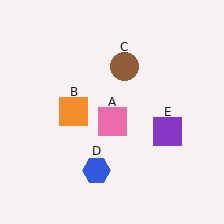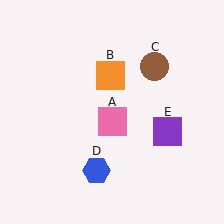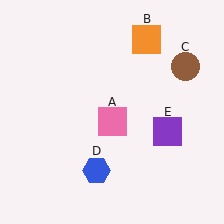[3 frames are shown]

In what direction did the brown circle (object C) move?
The brown circle (object C) moved right.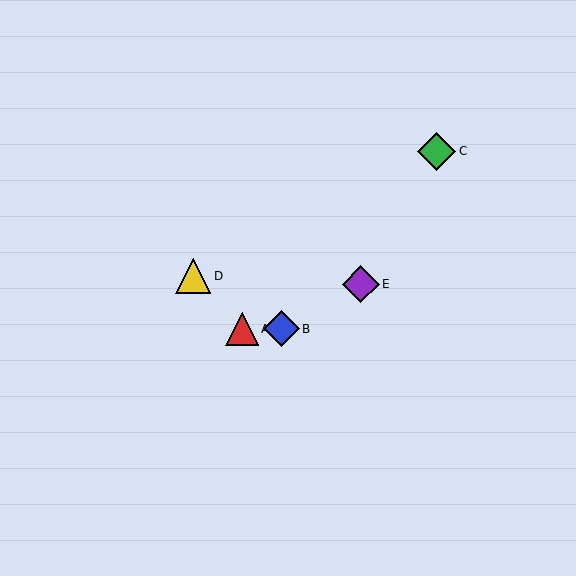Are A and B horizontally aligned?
Yes, both are at y≈329.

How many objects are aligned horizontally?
2 objects (A, B) are aligned horizontally.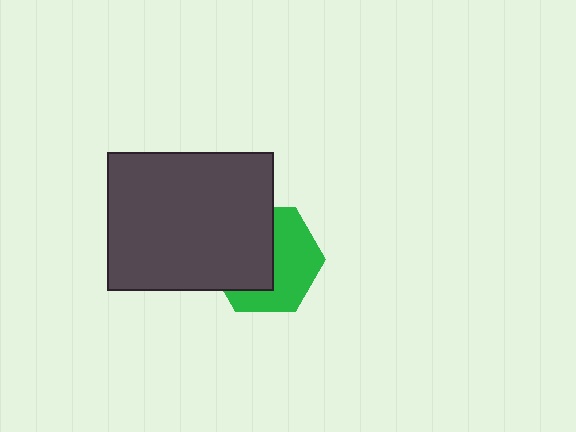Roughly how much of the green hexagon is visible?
About half of it is visible (roughly 51%).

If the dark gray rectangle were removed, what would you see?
You would see the complete green hexagon.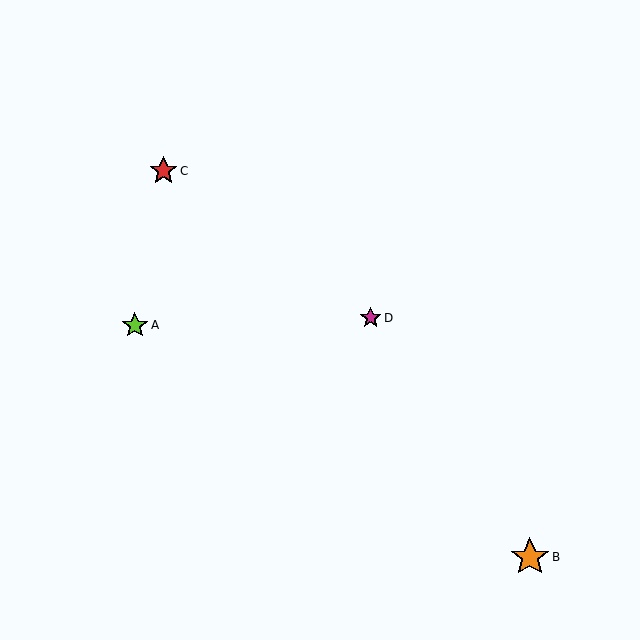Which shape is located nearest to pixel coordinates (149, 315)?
The lime star (labeled A) at (135, 325) is nearest to that location.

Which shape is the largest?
The orange star (labeled B) is the largest.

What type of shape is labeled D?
Shape D is a magenta star.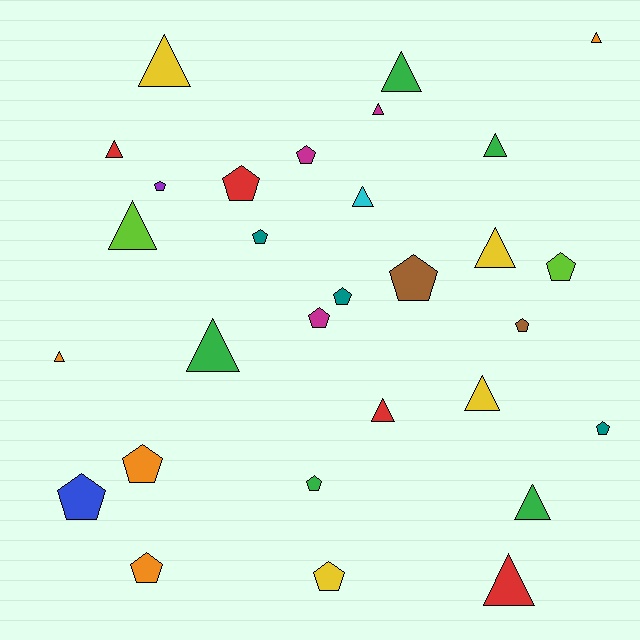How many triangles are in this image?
There are 15 triangles.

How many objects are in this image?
There are 30 objects.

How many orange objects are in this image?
There are 4 orange objects.